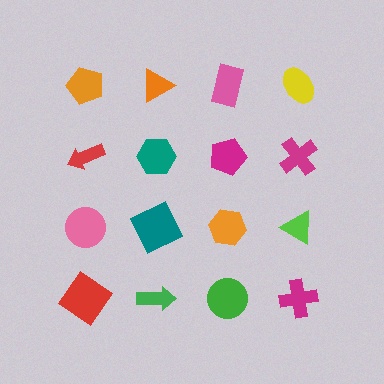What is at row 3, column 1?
A pink circle.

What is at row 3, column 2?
A teal square.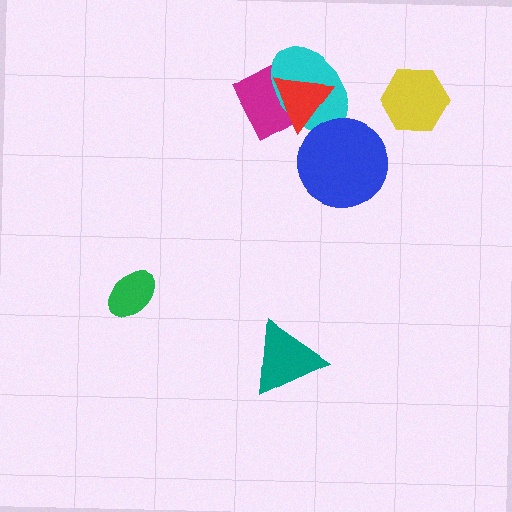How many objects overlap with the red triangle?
2 objects overlap with the red triangle.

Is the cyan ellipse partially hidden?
Yes, it is partially covered by another shape.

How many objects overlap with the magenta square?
2 objects overlap with the magenta square.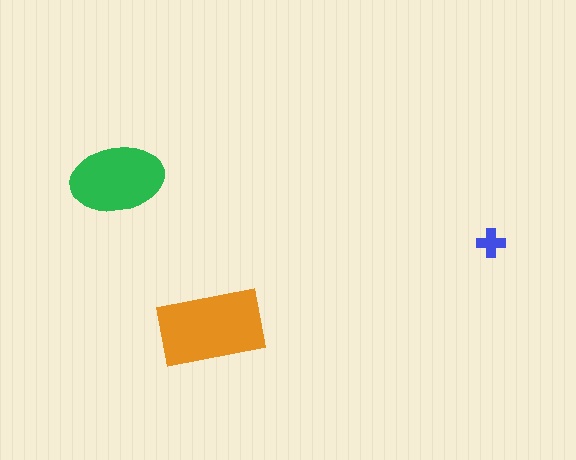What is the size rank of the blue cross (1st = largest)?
3rd.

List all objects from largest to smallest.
The orange rectangle, the green ellipse, the blue cross.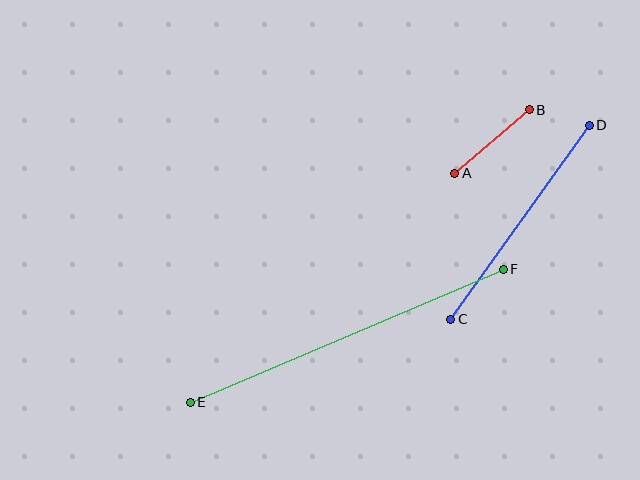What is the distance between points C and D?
The distance is approximately 239 pixels.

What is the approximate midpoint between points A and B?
The midpoint is at approximately (492, 142) pixels.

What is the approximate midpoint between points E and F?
The midpoint is at approximately (347, 336) pixels.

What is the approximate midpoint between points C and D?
The midpoint is at approximately (520, 222) pixels.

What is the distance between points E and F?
The distance is approximately 340 pixels.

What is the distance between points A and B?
The distance is approximately 98 pixels.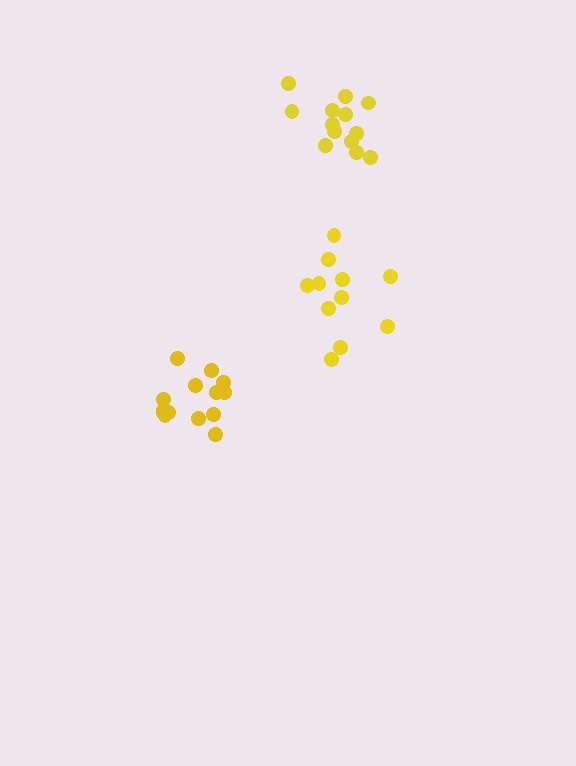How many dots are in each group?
Group 1: 14 dots, Group 2: 11 dots, Group 3: 14 dots (39 total).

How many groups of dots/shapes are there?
There are 3 groups.